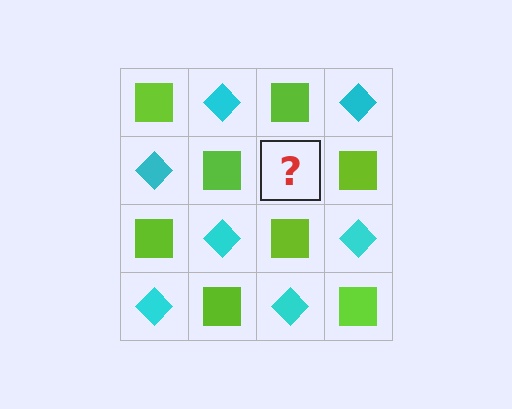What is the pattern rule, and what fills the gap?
The rule is that it alternates lime square and cyan diamond in a checkerboard pattern. The gap should be filled with a cyan diamond.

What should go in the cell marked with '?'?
The missing cell should contain a cyan diamond.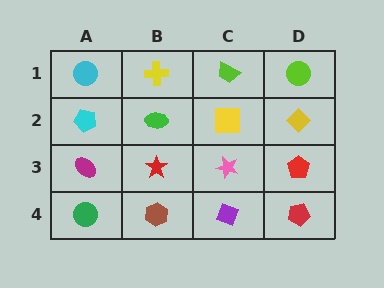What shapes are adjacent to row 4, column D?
A red pentagon (row 3, column D), a purple diamond (row 4, column C).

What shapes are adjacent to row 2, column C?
A lime trapezoid (row 1, column C), a pink star (row 3, column C), a green ellipse (row 2, column B), a yellow diamond (row 2, column D).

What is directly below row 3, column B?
A brown hexagon.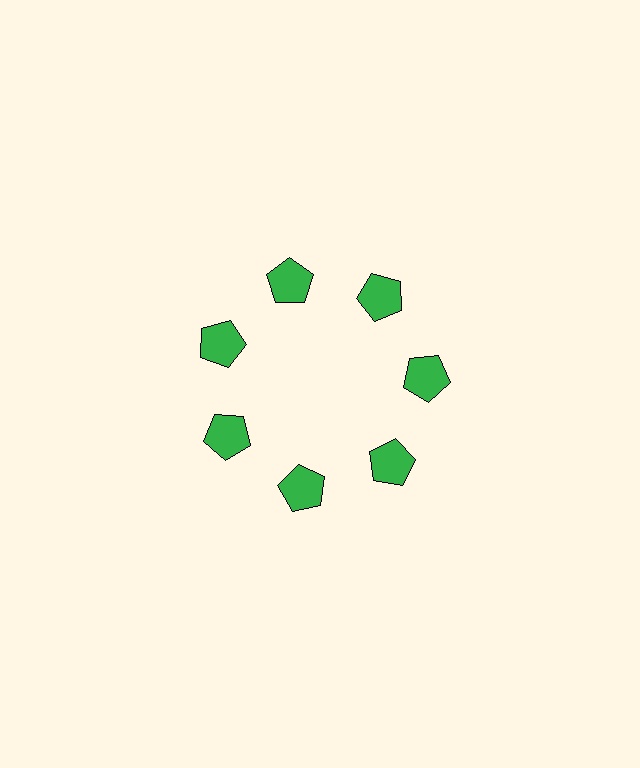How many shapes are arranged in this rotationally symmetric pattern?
There are 7 shapes, arranged in 7 groups of 1.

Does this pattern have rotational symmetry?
Yes, this pattern has 7-fold rotational symmetry. It looks the same after rotating 51 degrees around the center.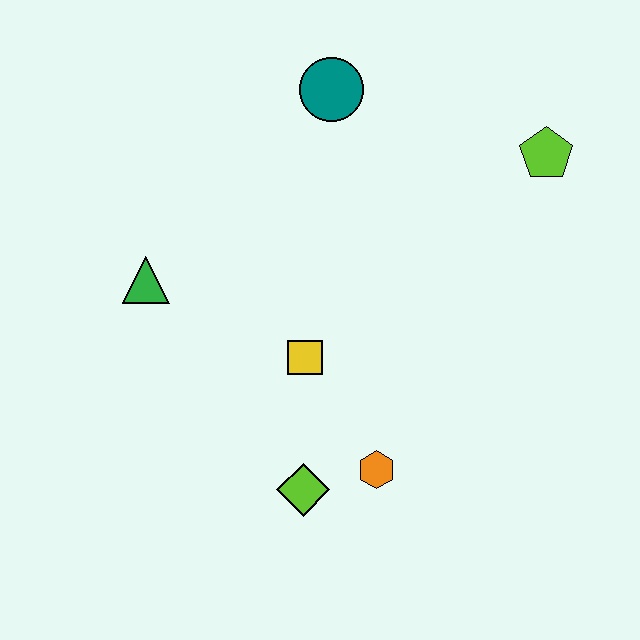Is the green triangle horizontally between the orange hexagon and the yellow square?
No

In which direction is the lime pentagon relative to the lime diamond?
The lime pentagon is above the lime diamond.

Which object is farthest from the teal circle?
The lime diamond is farthest from the teal circle.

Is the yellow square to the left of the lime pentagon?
Yes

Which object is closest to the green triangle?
The yellow square is closest to the green triangle.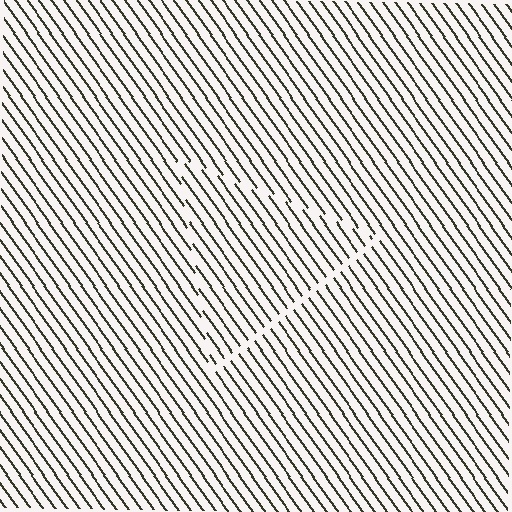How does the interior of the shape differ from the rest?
The interior of the shape contains the same grating, shifted by half a period — the contour is defined by the phase discontinuity where line-ends from the inner and outer gratings abut.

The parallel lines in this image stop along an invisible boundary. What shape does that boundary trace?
An illusory triangle. The interior of the shape contains the same grating, shifted by half a period — the contour is defined by the phase discontinuity where line-ends from the inner and outer gratings abut.